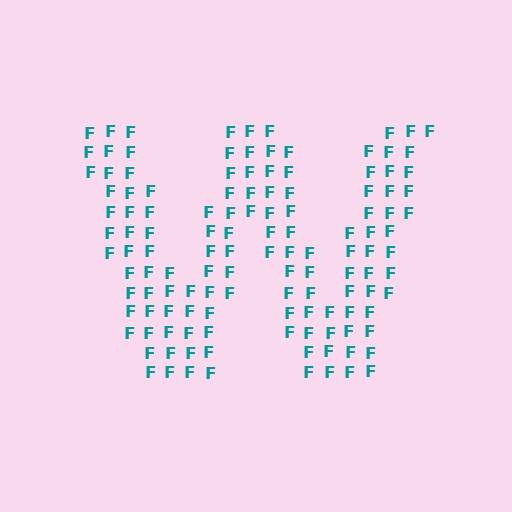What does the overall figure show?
The overall figure shows the letter W.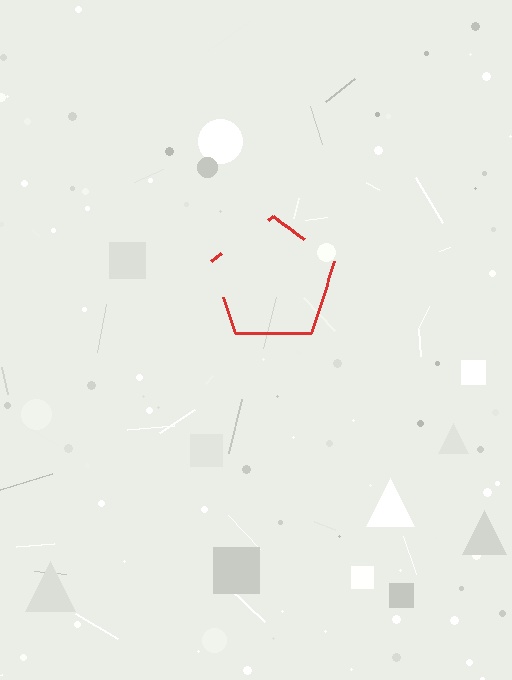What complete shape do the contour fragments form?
The contour fragments form a pentagon.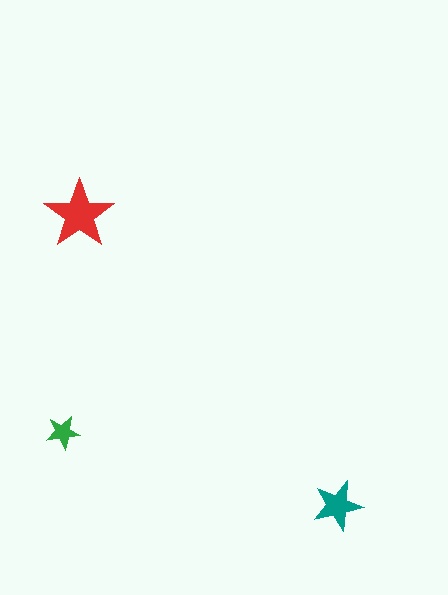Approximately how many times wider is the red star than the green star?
About 2 times wider.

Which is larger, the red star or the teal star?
The red one.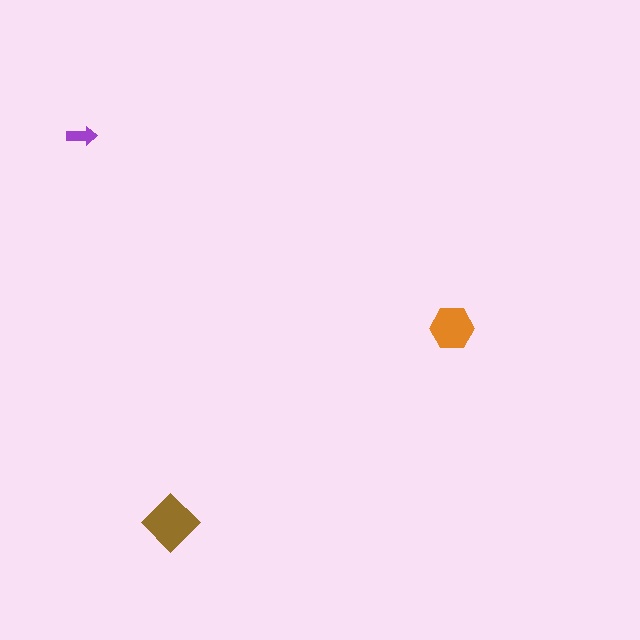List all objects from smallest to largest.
The purple arrow, the orange hexagon, the brown diamond.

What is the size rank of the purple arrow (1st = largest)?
3rd.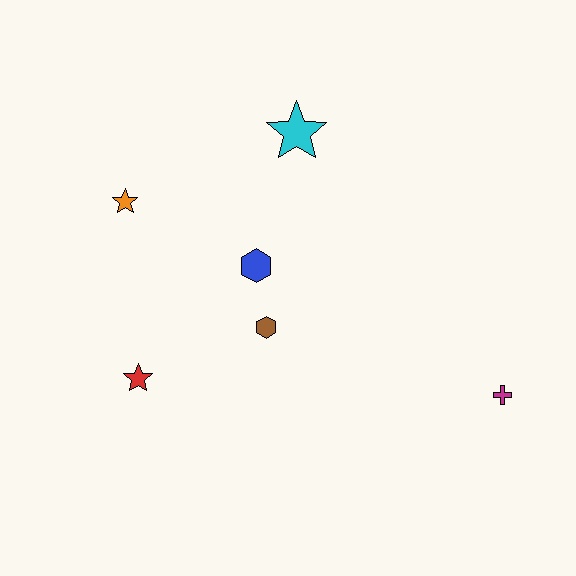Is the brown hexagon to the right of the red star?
Yes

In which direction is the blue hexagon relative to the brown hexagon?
The blue hexagon is above the brown hexagon.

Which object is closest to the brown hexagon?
The blue hexagon is closest to the brown hexagon.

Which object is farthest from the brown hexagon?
The magenta cross is farthest from the brown hexagon.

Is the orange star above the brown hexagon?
Yes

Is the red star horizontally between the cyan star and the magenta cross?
No